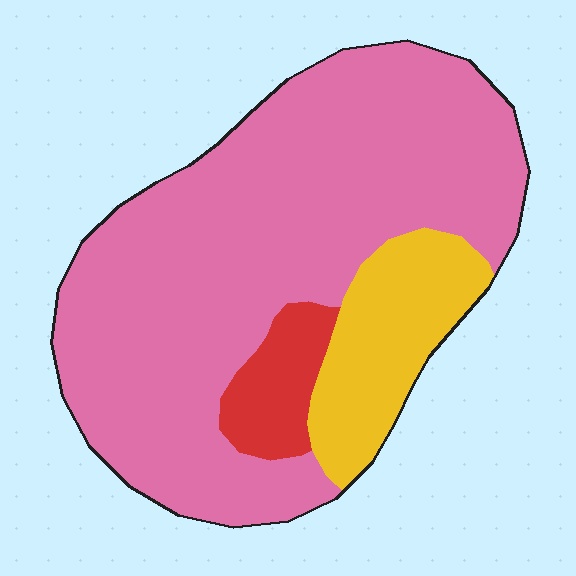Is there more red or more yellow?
Yellow.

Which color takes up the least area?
Red, at roughly 10%.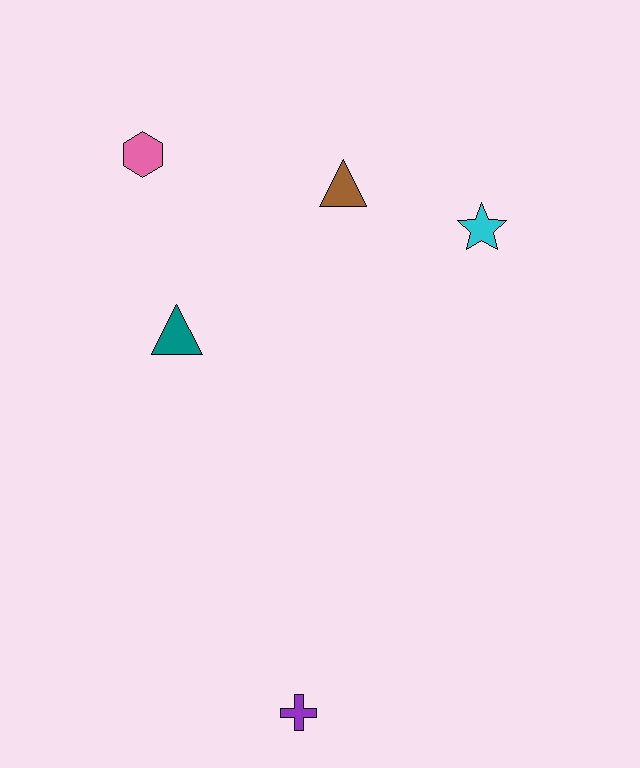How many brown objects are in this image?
There is 1 brown object.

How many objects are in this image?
There are 5 objects.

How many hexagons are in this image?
There is 1 hexagon.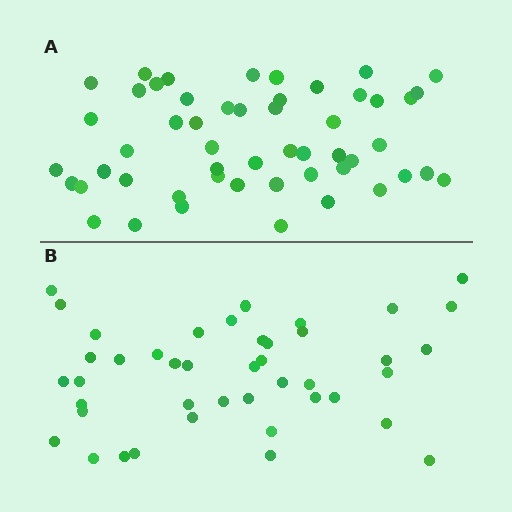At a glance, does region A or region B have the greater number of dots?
Region A (the top region) has more dots.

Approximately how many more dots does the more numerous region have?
Region A has roughly 8 or so more dots than region B.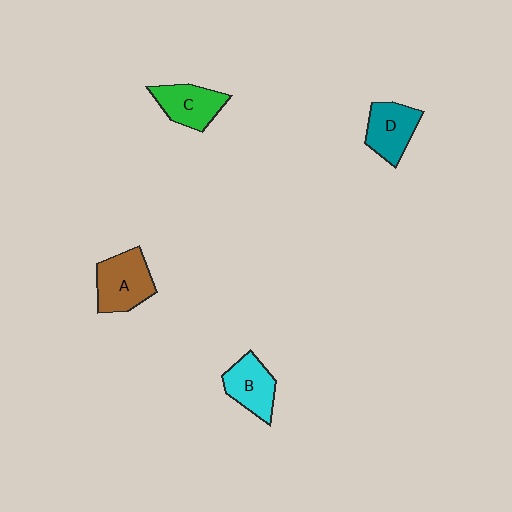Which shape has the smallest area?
Shape B (cyan).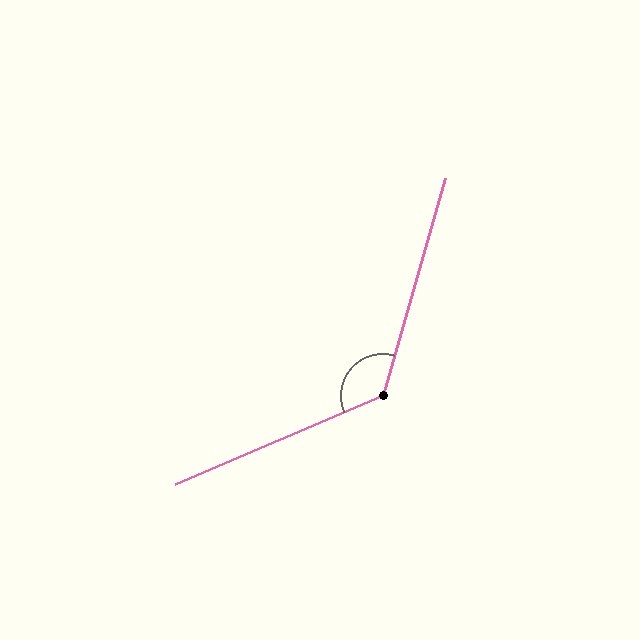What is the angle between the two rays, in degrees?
Approximately 129 degrees.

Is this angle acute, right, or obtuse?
It is obtuse.